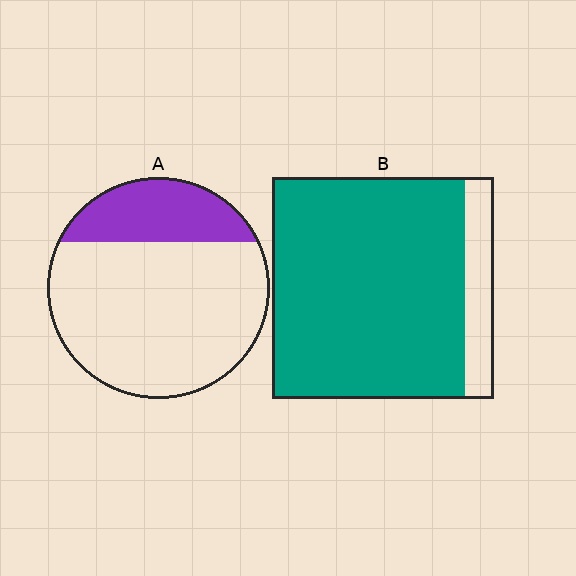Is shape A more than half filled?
No.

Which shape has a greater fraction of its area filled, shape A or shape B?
Shape B.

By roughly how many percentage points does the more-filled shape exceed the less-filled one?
By roughly 65 percentage points (B over A).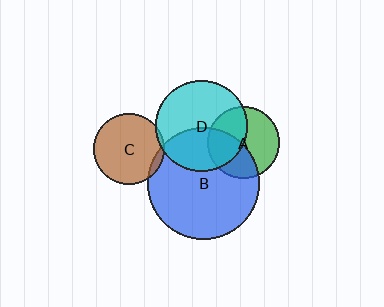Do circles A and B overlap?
Yes.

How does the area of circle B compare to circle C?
Approximately 2.5 times.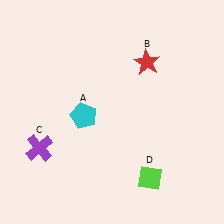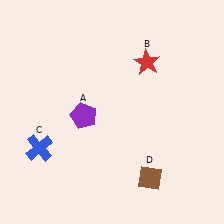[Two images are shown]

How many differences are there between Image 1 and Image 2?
There are 3 differences between the two images.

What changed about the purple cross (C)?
In Image 1, C is purple. In Image 2, it changed to blue.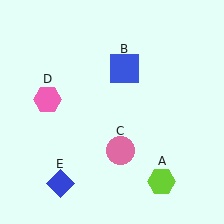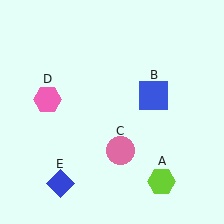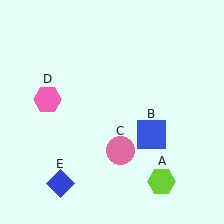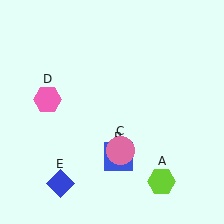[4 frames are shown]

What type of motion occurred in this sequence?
The blue square (object B) rotated clockwise around the center of the scene.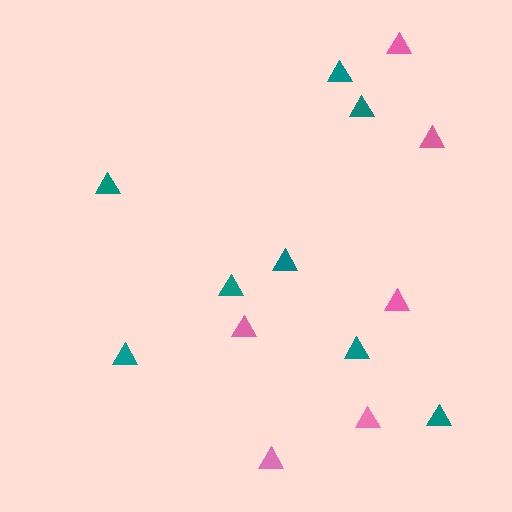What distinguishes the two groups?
There are 2 groups: one group of pink triangles (6) and one group of teal triangles (8).